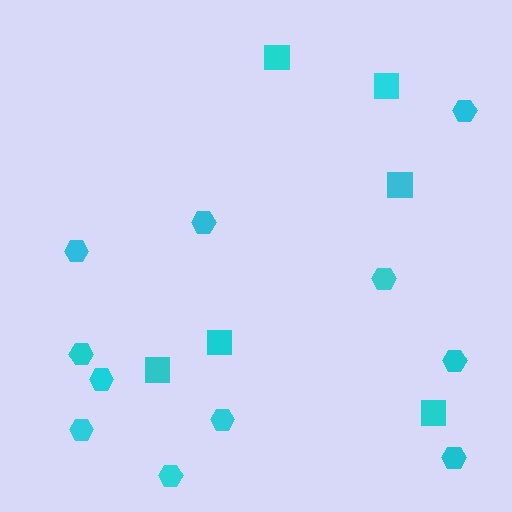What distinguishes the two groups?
There are 2 groups: one group of hexagons (11) and one group of squares (6).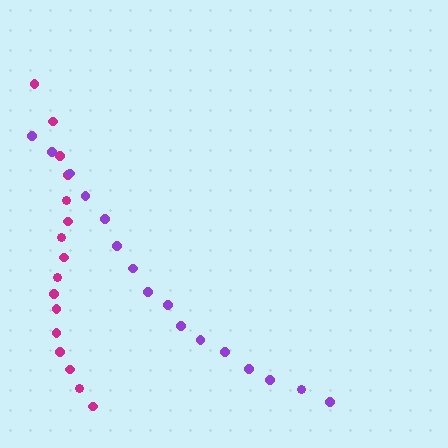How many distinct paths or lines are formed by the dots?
There are 2 distinct paths.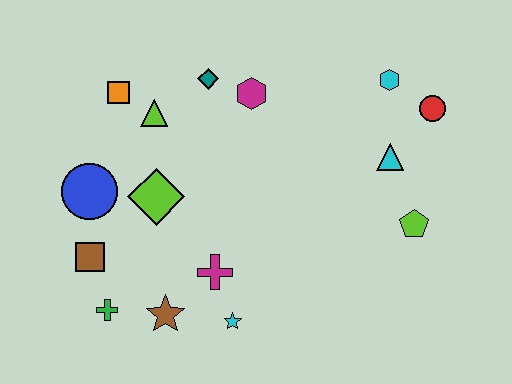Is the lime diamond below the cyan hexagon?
Yes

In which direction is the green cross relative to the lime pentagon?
The green cross is to the left of the lime pentagon.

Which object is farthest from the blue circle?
The red circle is farthest from the blue circle.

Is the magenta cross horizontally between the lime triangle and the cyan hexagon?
Yes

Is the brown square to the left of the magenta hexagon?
Yes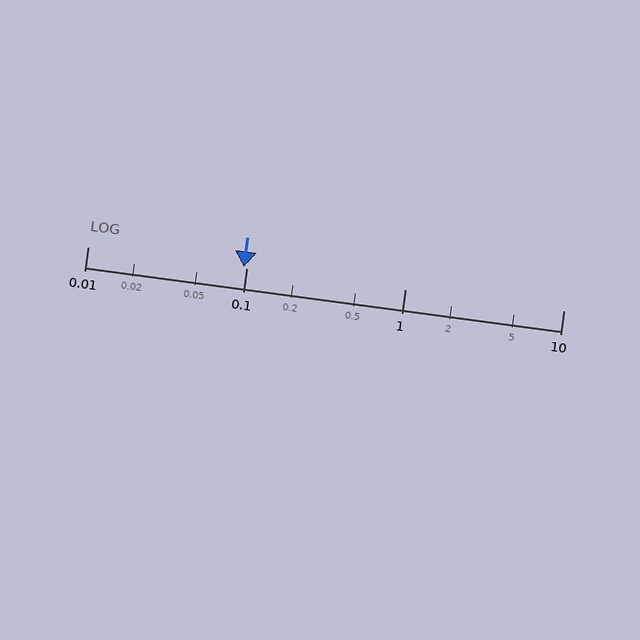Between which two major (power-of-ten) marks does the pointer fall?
The pointer is between 0.01 and 0.1.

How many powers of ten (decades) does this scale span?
The scale spans 3 decades, from 0.01 to 10.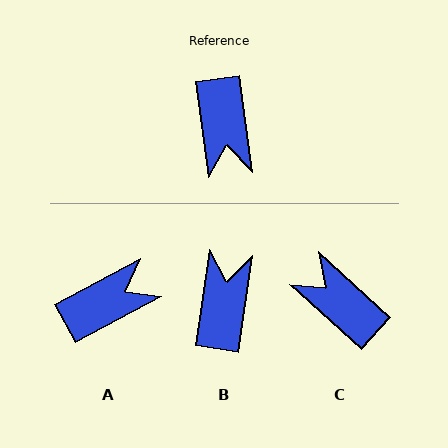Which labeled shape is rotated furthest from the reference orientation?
B, about 164 degrees away.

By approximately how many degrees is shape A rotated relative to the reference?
Approximately 110 degrees counter-clockwise.